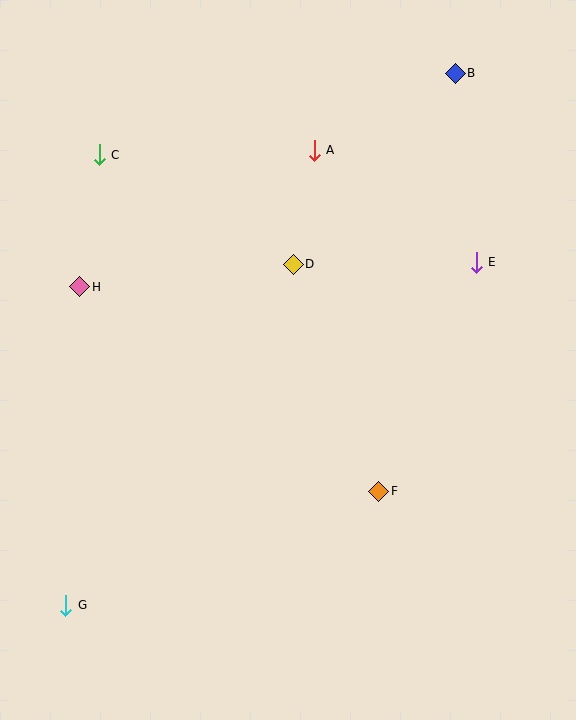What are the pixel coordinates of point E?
Point E is at (476, 262).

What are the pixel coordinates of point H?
Point H is at (80, 287).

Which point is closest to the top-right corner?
Point B is closest to the top-right corner.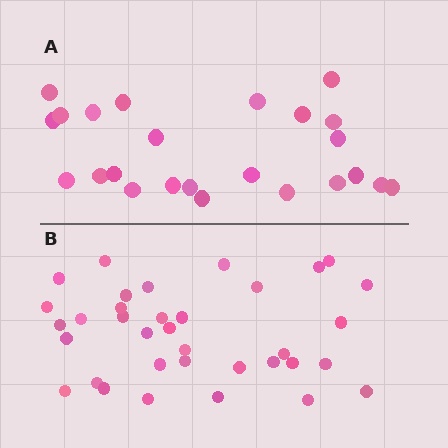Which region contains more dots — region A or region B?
Region B (the bottom region) has more dots.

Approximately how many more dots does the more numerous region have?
Region B has roughly 12 or so more dots than region A.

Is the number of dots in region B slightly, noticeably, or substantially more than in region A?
Region B has substantially more. The ratio is roughly 1.5 to 1.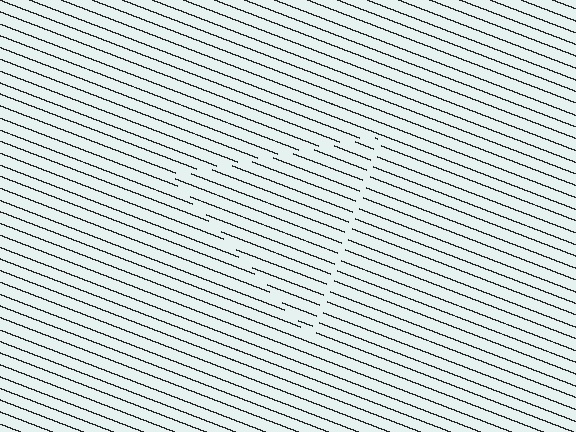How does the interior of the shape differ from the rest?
The interior of the shape contains the same grating, shifted by half a period — the contour is defined by the phase discontinuity where line-ends from the inner and outer gratings abut.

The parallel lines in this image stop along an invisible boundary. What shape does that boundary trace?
An illusory triangle. The interior of the shape contains the same grating, shifted by half a period — the contour is defined by the phase discontinuity where line-ends from the inner and outer gratings abut.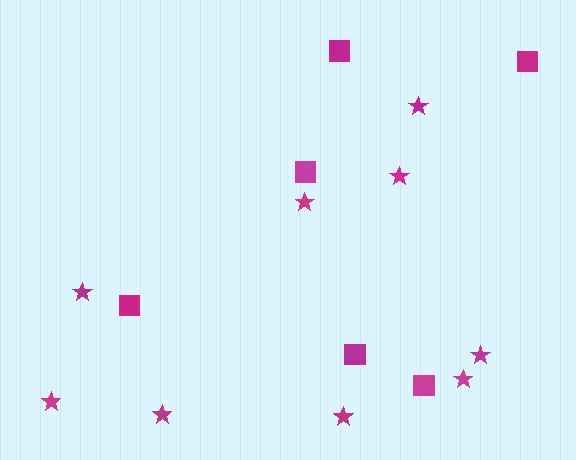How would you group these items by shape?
There are 2 groups: one group of squares (6) and one group of stars (9).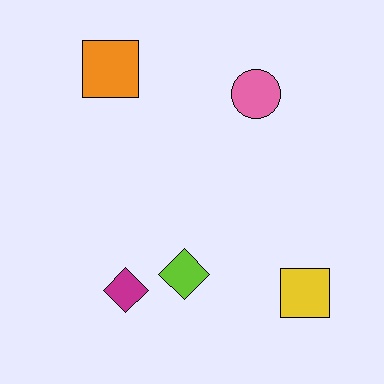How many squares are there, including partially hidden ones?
There are 2 squares.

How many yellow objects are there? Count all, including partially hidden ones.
There is 1 yellow object.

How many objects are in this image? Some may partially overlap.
There are 5 objects.